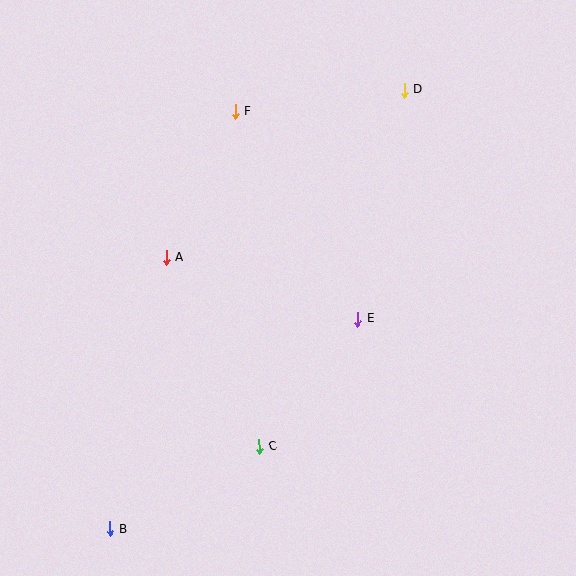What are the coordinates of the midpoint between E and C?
The midpoint between E and C is at (308, 382).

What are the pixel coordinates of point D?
Point D is at (405, 90).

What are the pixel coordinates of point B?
Point B is at (110, 529).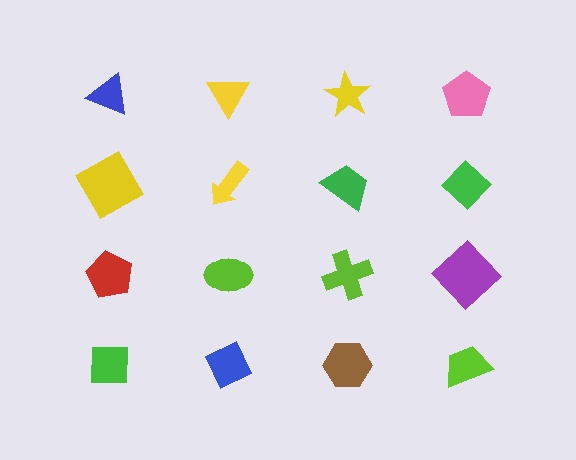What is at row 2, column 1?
A yellow square.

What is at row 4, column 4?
A lime trapezoid.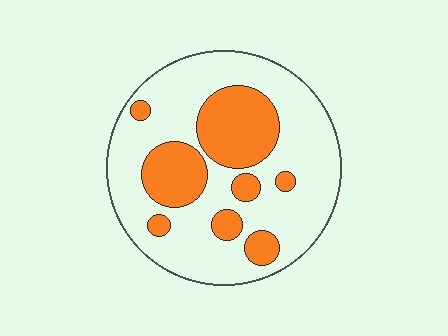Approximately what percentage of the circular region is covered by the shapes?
Approximately 30%.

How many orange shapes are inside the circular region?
8.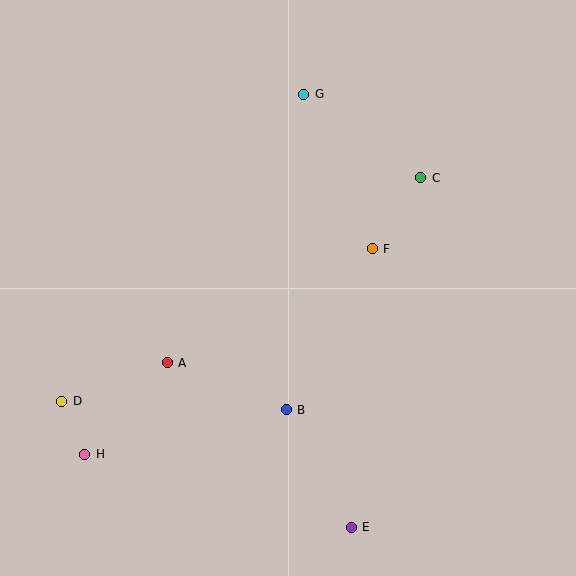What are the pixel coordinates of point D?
Point D is at (62, 401).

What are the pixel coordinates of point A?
Point A is at (167, 363).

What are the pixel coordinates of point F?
Point F is at (372, 249).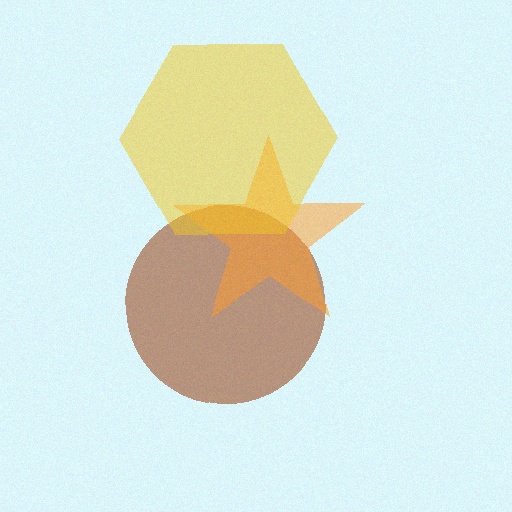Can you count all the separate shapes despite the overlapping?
Yes, there are 3 separate shapes.